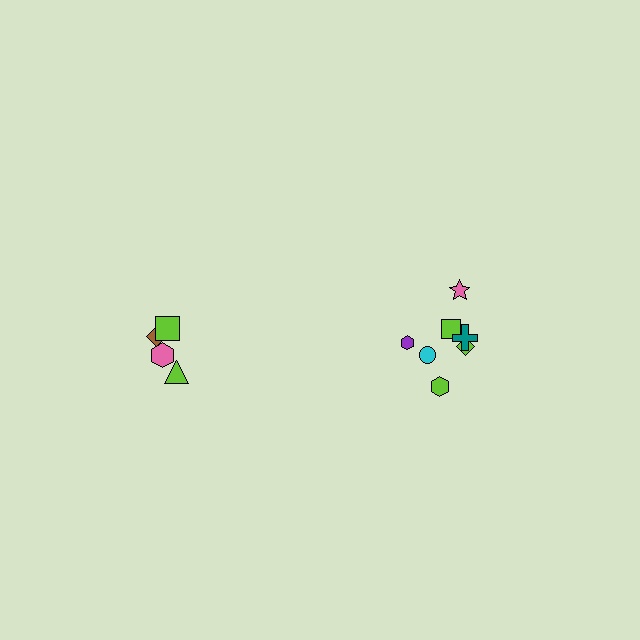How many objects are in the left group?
There are 4 objects.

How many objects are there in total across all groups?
There are 11 objects.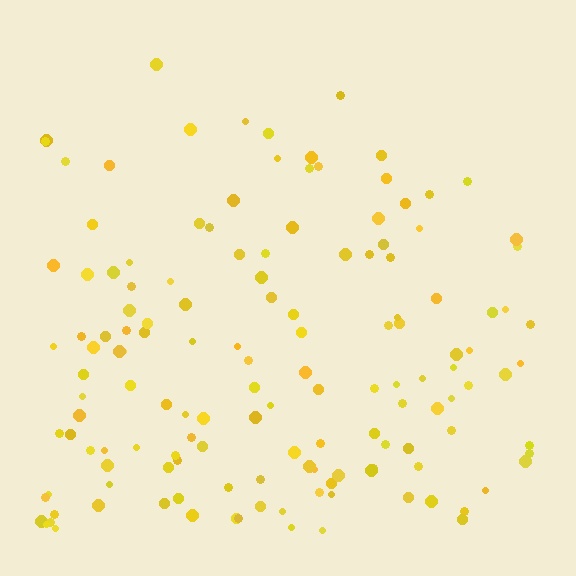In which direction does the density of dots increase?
From top to bottom, with the bottom side densest.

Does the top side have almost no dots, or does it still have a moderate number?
Still a moderate number, just noticeably fewer than the bottom.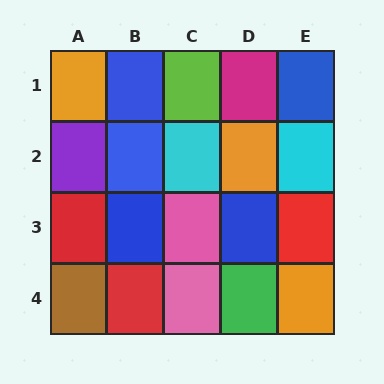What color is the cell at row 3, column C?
Pink.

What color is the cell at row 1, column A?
Orange.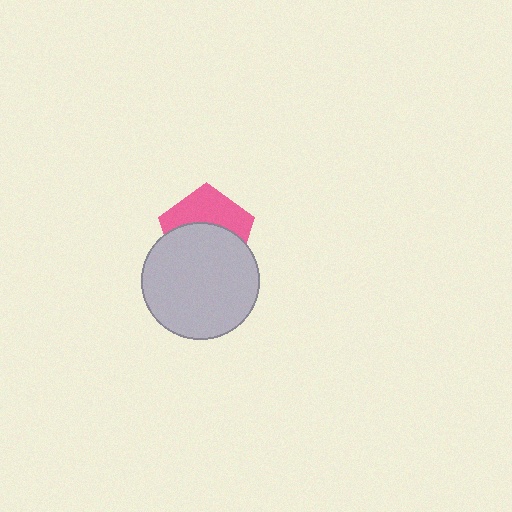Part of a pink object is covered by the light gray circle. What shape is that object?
It is a pentagon.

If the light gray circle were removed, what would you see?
You would see the complete pink pentagon.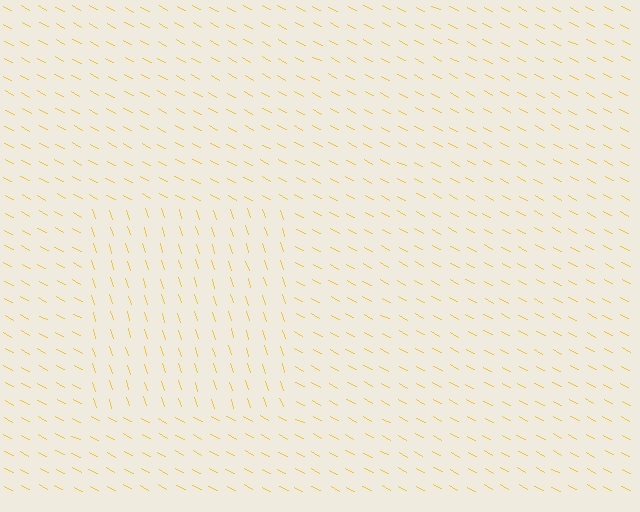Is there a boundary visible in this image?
Yes, there is a texture boundary formed by a change in line orientation.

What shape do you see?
I see a rectangle.